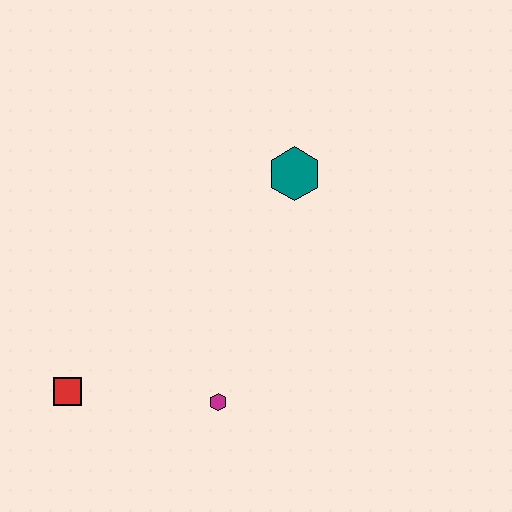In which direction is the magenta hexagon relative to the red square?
The magenta hexagon is to the right of the red square.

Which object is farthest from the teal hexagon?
The red square is farthest from the teal hexagon.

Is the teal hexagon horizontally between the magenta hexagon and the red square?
No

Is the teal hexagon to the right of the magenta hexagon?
Yes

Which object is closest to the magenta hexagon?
The red square is closest to the magenta hexagon.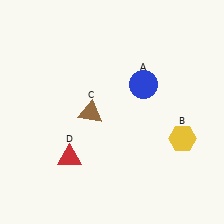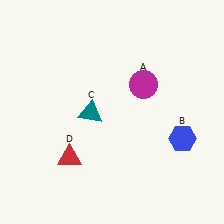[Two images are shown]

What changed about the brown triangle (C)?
In Image 1, C is brown. In Image 2, it changed to teal.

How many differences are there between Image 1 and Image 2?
There are 3 differences between the two images.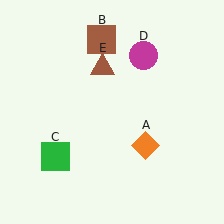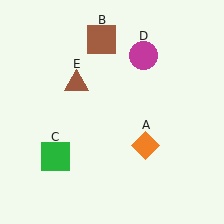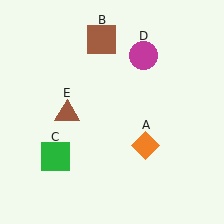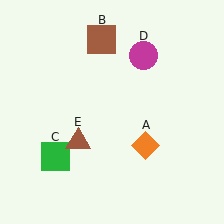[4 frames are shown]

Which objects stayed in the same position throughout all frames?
Orange diamond (object A) and brown square (object B) and green square (object C) and magenta circle (object D) remained stationary.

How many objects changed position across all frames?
1 object changed position: brown triangle (object E).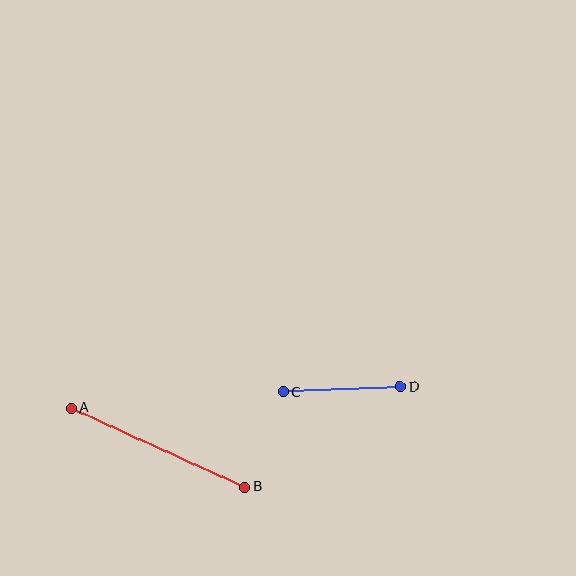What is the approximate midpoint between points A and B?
The midpoint is at approximately (158, 448) pixels.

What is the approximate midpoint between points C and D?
The midpoint is at approximately (342, 389) pixels.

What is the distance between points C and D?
The distance is approximately 118 pixels.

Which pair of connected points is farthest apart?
Points A and B are farthest apart.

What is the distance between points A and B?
The distance is approximately 190 pixels.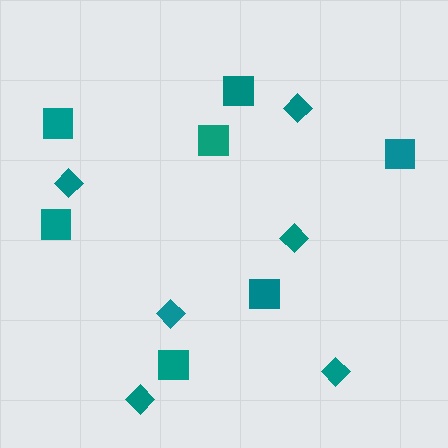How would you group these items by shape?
There are 2 groups: one group of diamonds (6) and one group of squares (7).